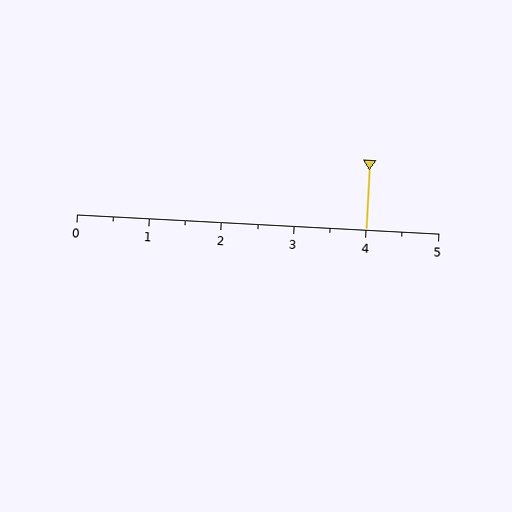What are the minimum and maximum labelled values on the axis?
The axis runs from 0 to 5.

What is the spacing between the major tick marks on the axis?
The major ticks are spaced 1 apart.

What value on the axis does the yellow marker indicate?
The marker indicates approximately 4.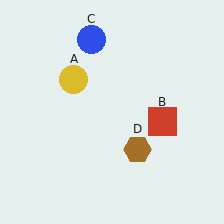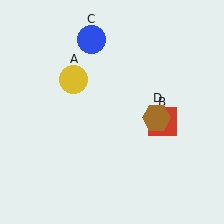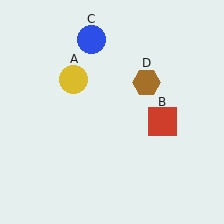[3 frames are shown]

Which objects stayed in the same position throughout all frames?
Yellow circle (object A) and red square (object B) and blue circle (object C) remained stationary.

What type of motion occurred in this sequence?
The brown hexagon (object D) rotated counterclockwise around the center of the scene.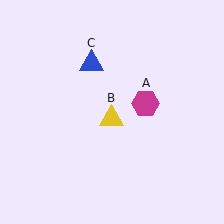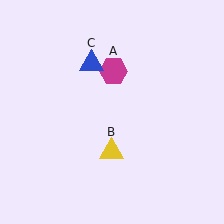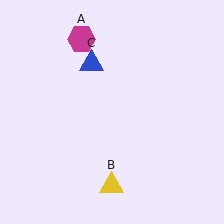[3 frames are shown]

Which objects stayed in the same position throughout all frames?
Blue triangle (object C) remained stationary.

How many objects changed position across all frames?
2 objects changed position: magenta hexagon (object A), yellow triangle (object B).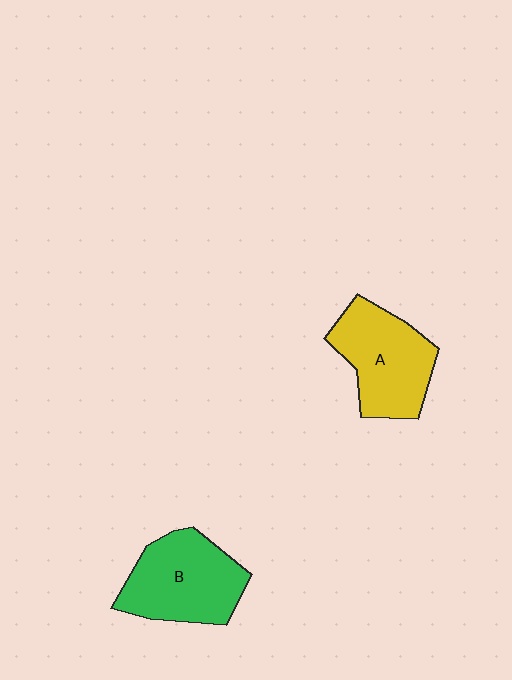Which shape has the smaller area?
Shape A (yellow).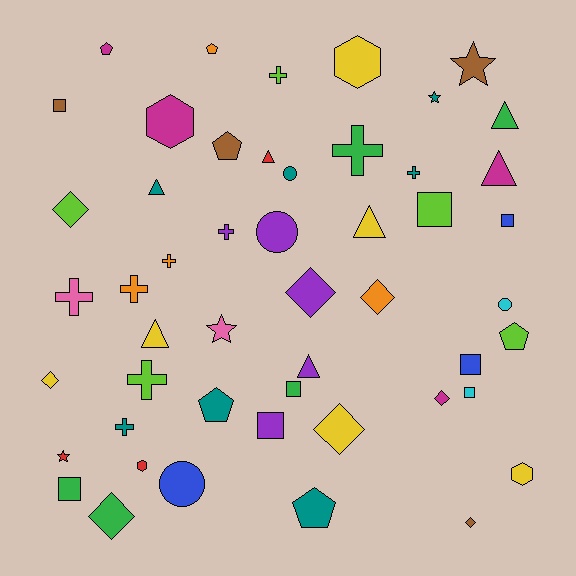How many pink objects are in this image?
There are 2 pink objects.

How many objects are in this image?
There are 50 objects.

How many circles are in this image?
There are 4 circles.